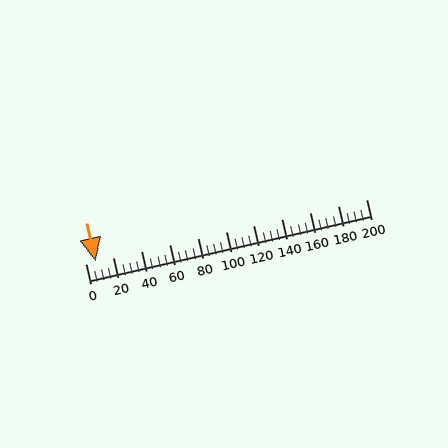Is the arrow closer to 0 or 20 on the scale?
The arrow is closer to 0.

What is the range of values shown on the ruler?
The ruler shows values from 0 to 200.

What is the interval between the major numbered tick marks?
The major tick marks are spaced 20 units apart.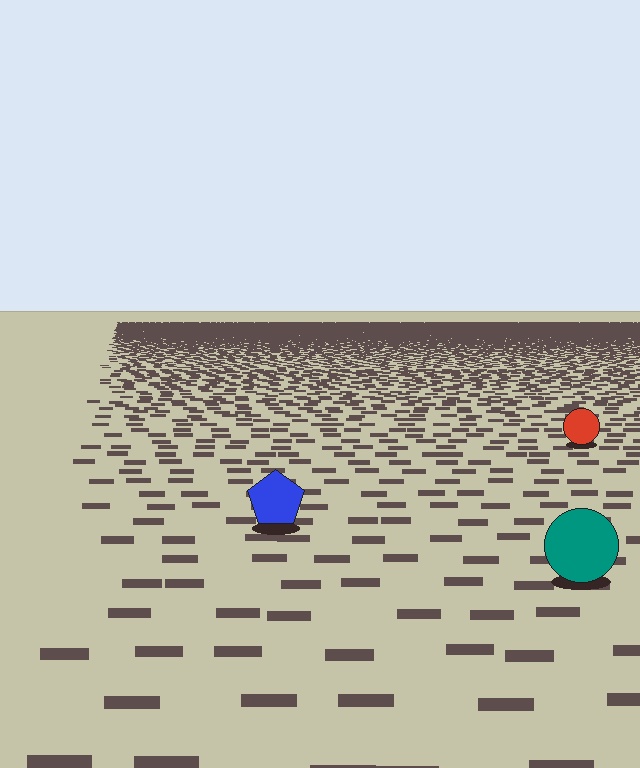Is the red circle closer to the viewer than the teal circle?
No. The teal circle is closer — you can tell from the texture gradient: the ground texture is coarser near it.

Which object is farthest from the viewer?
The red circle is farthest from the viewer. It appears smaller and the ground texture around it is denser.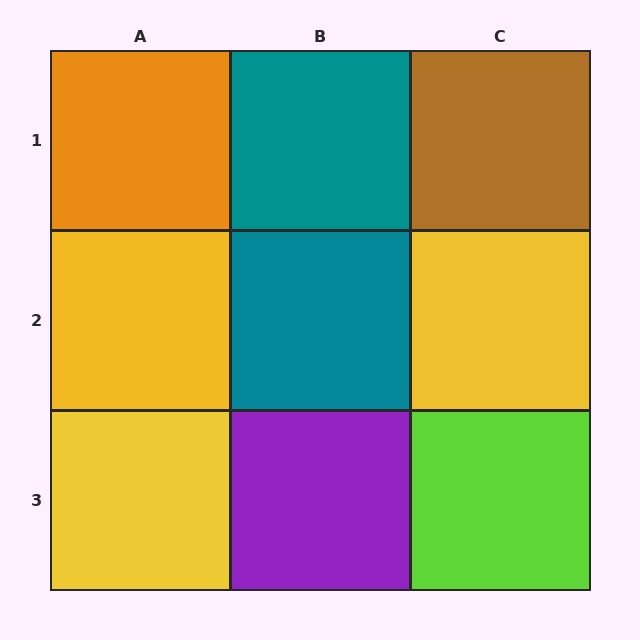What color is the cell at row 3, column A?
Yellow.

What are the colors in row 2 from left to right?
Yellow, teal, yellow.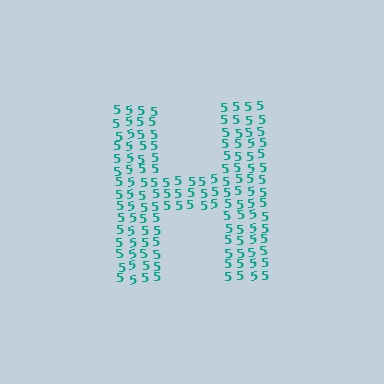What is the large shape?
The large shape is the letter H.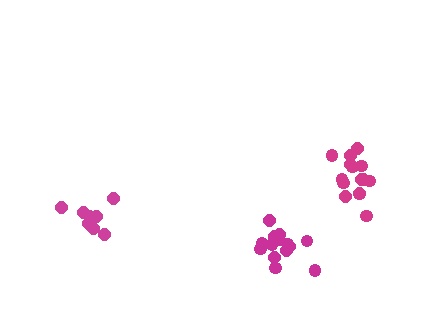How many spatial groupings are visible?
There are 3 spatial groupings.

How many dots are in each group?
Group 1: 14 dots, Group 2: 15 dots, Group 3: 9 dots (38 total).